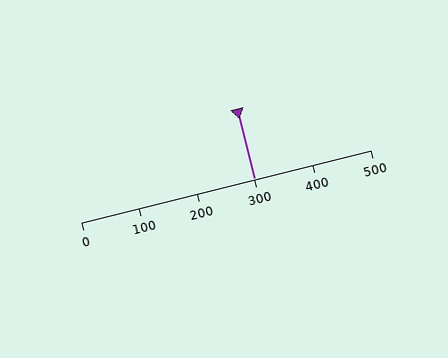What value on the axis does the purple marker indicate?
The marker indicates approximately 300.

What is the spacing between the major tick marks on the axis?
The major ticks are spaced 100 apart.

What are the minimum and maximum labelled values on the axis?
The axis runs from 0 to 500.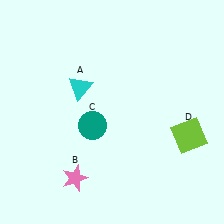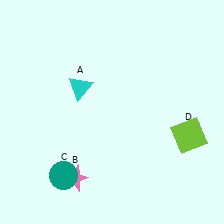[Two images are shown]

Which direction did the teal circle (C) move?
The teal circle (C) moved down.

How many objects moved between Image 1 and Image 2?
1 object moved between the two images.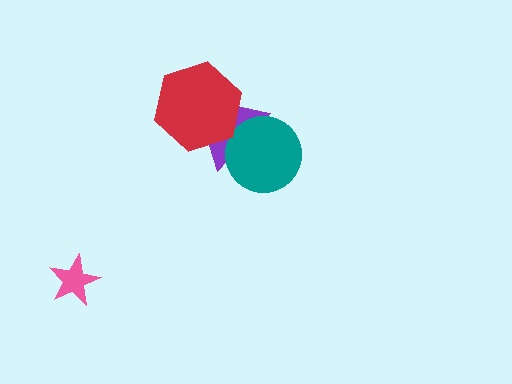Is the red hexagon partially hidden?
No, no other shape covers it.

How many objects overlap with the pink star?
0 objects overlap with the pink star.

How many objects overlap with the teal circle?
1 object overlaps with the teal circle.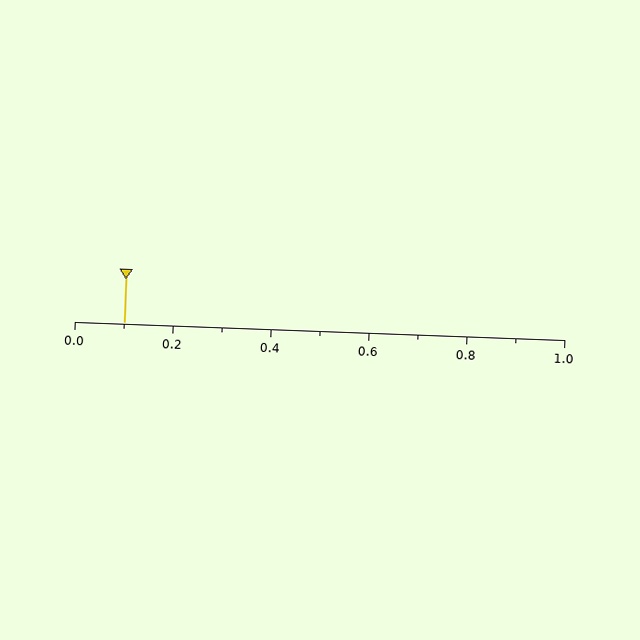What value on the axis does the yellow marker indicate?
The marker indicates approximately 0.1.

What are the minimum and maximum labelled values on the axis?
The axis runs from 0.0 to 1.0.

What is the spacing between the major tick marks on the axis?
The major ticks are spaced 0.2 apart.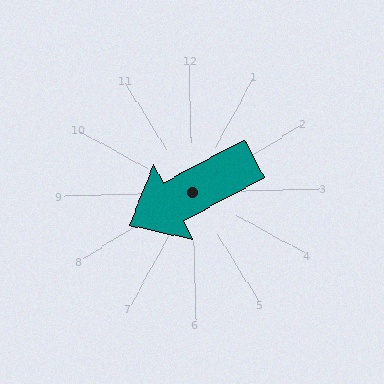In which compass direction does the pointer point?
Southwest.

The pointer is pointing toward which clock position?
Roughly 8 o'clock.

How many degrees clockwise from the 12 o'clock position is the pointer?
Approximately 243 degrees.